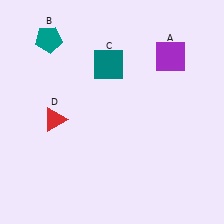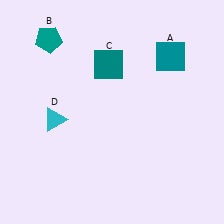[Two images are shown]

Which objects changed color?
A changed from purple to teal. D changed from red to cyan.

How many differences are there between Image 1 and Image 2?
There are 2 differences between the two images.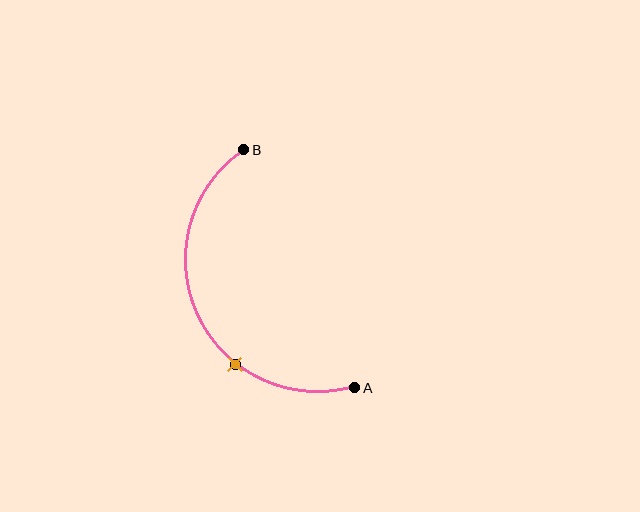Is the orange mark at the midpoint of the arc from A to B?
No. The orange mark lies on the arc but is closer to endpoint A. The arc midpoint would be at the point on the curve equidistant along the arc from both A and B.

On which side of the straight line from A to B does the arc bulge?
The arc bulges to the left of the straight line connecting A and B.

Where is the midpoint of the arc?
The arc midpoint is the point on the curve farthest from the straight line joining A and B. It sits to the left of that line.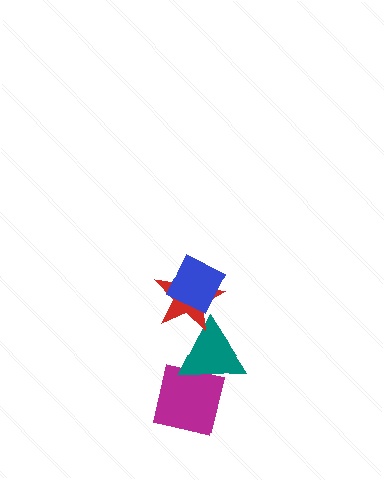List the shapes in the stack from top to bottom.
From top to bottom: the blue diamond, the red star, the teal triangle, the magenta square.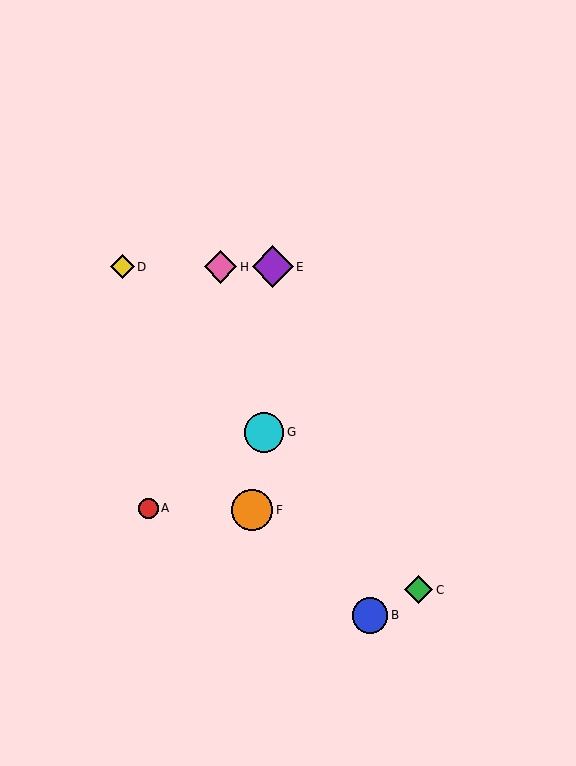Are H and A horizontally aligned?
No, H is at y≈267 and A is at y≈508.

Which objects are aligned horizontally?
Objects D, E, H are aligned horizontally.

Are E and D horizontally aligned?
Yes, both are at y≈267.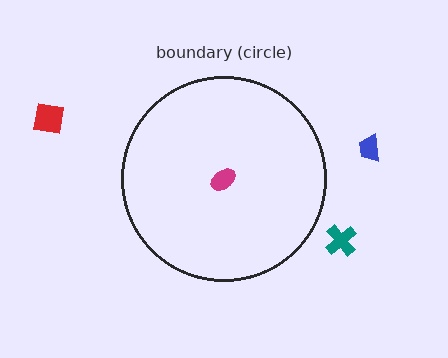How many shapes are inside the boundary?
1 inside, 3 outside.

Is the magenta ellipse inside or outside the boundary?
Inside.